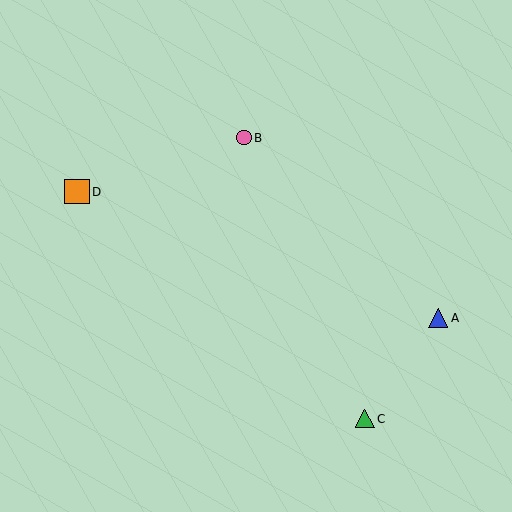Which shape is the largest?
The orange square (labeled D) is the largest.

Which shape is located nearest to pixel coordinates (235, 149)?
The pink circle (labeled B) at (244, 138) is nearest to that location.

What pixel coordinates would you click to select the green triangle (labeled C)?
Click at (365, 419) to select the green triangle C.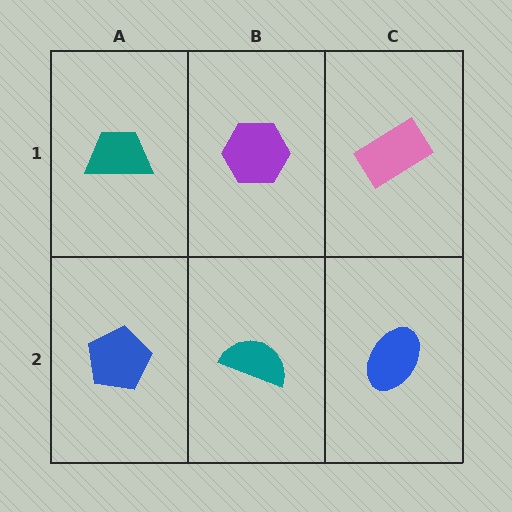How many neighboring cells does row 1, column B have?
3.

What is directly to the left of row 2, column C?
A teal semicircle.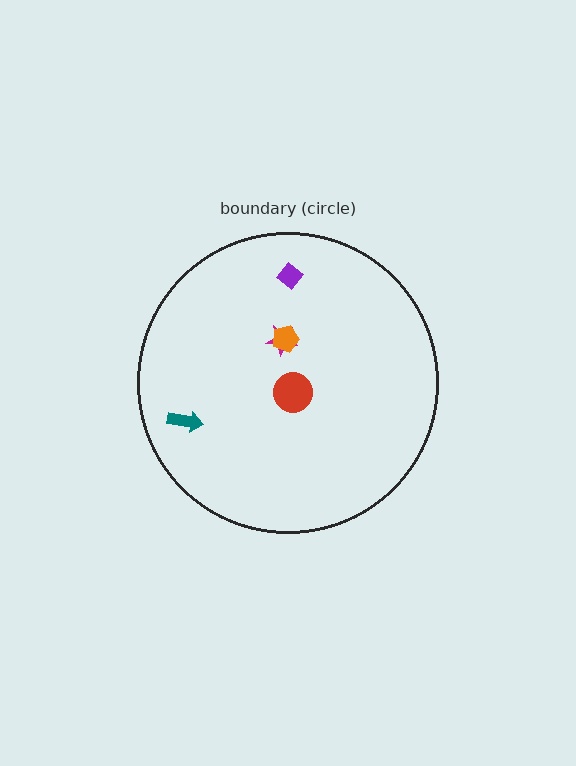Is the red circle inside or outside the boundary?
Inside.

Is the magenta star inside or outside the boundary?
Inside.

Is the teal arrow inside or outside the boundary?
Inside.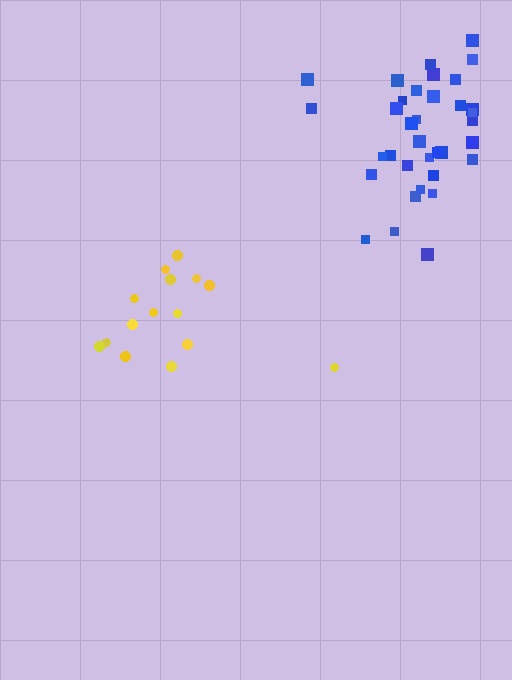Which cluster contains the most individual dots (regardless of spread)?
Blue (35).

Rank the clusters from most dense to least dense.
blue, yellow.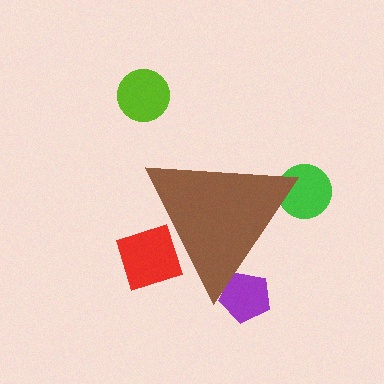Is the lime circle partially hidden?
No, the lime circle is fully visible.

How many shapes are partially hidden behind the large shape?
3 shapes are partially hidden.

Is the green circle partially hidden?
Yes, the green circle is partially hidden behind the brown triangle.